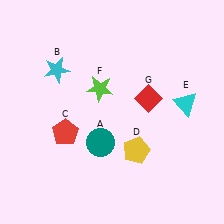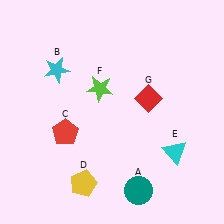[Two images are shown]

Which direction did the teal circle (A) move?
The teal circle (A) moved down.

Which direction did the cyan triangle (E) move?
The cyan triangle (E) moved down.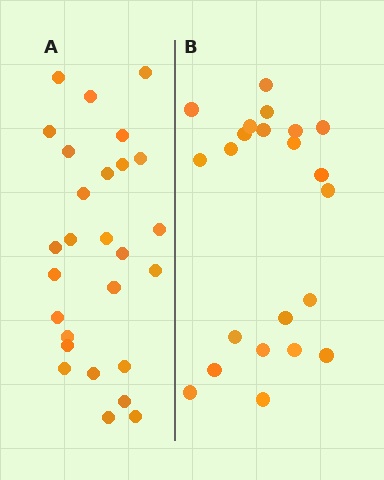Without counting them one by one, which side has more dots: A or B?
Region A (the left region) has more dots.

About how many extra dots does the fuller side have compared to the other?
Region A has about 5 more dots than region B.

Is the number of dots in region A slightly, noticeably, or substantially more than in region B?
Region A has only slightly more — the two regions are fairly close. The ratio is roughly 1.2 to 1.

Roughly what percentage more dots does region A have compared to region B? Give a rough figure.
About 25% more.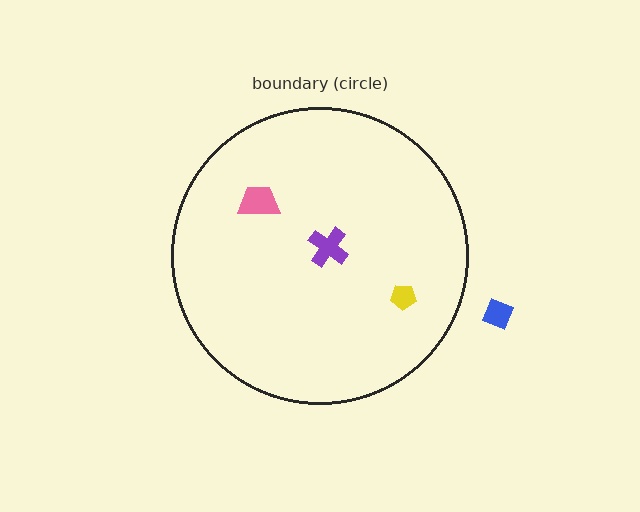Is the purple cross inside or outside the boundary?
Inside.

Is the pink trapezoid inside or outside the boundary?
Inside.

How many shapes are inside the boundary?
3 inside, 1 outside.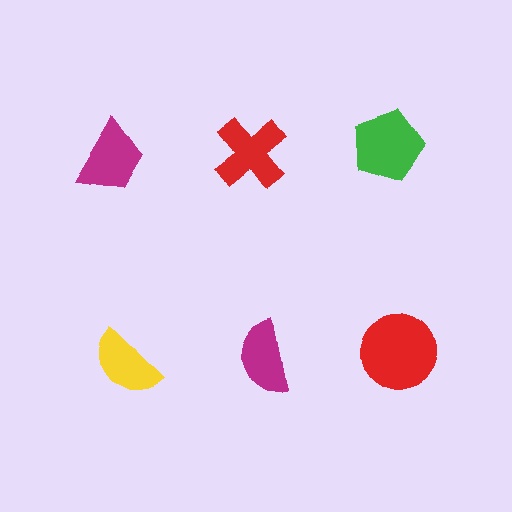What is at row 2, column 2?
A magenta semicircle.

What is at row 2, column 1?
A yellow semicircle.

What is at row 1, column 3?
A green pentagon.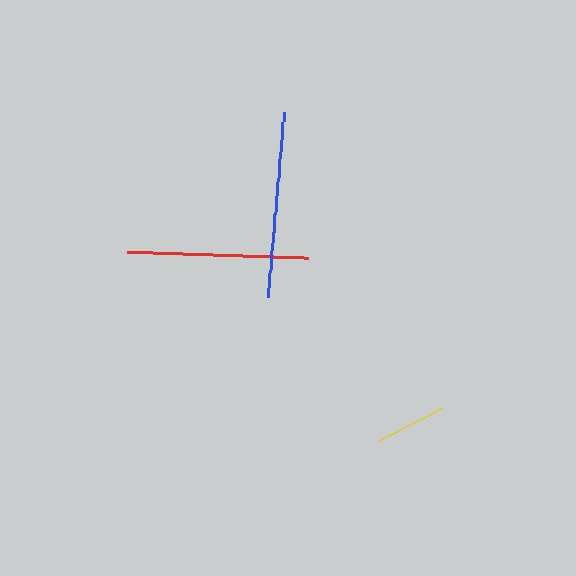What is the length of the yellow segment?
The yellow segment is approximately 71 pixels long.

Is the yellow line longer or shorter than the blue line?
The blue line is longer than the yellow line.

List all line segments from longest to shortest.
From longest to shortest: blue, red, yellow.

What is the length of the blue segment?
The blue segment is approximately 186 pixels long.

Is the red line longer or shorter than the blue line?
The blue line is longer than the red line.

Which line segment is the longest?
The blue line is the longest at approximately 186 pixels.